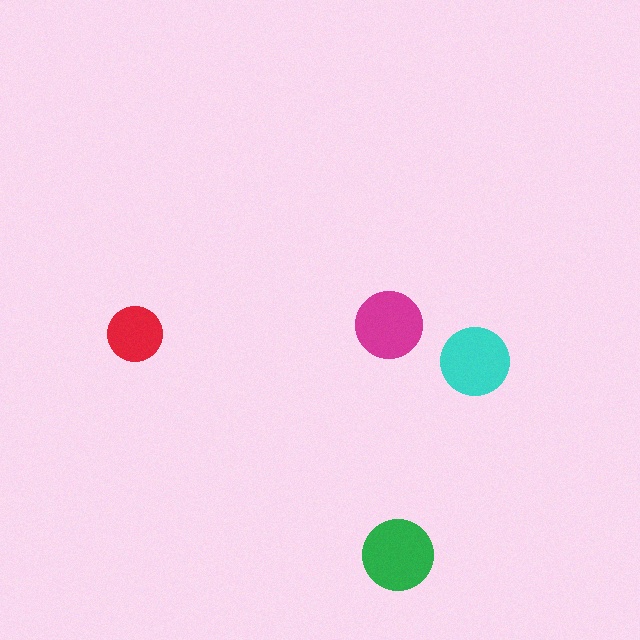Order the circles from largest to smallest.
the green one, the cyan one, the magenta one, the red one.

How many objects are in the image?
There are 4 objects in the image.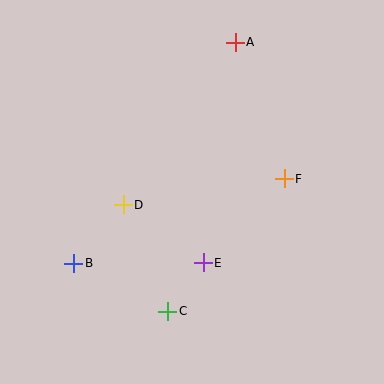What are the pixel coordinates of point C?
Point C is at (168, 311).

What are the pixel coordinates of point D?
Point D is at (123, 205).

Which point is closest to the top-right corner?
Point A is closest to the top-right corner.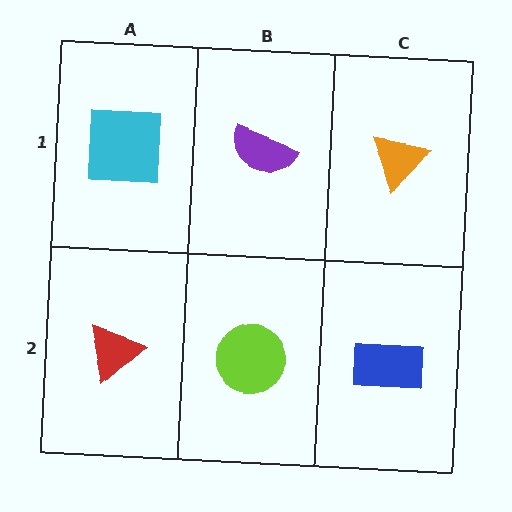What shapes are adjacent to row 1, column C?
A blue rectangle (row 2, column C), a purple semicircle (row 1, column B).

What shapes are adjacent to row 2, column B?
A purple semicircle (row 1, column B), a red triangle (row 2, column A), a blue rectangle (row 2, column C).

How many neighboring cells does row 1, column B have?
3.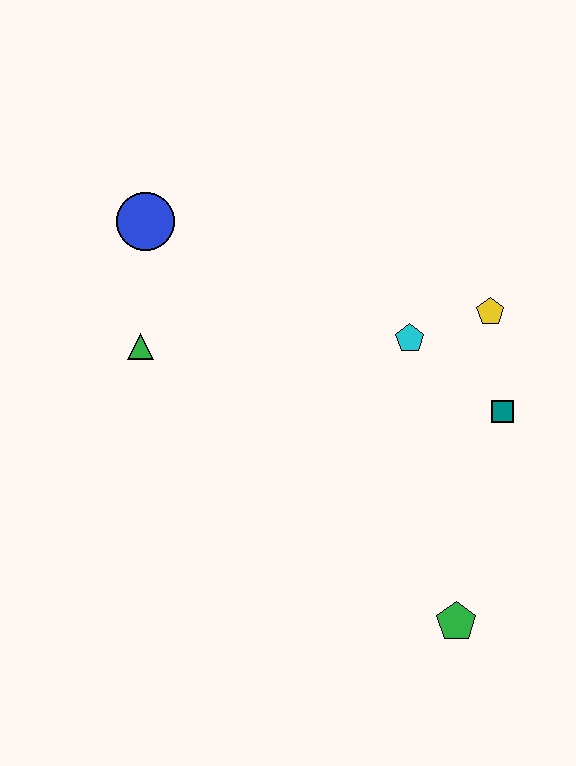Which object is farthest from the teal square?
The blue circle is farthest from the teal square.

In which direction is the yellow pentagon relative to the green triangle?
The yellow pentagon is to the right of the green triangle.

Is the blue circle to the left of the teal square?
Yes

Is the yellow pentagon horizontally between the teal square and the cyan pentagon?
Yes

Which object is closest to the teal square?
The yellow pentagon is closest to the teal square.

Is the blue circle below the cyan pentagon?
No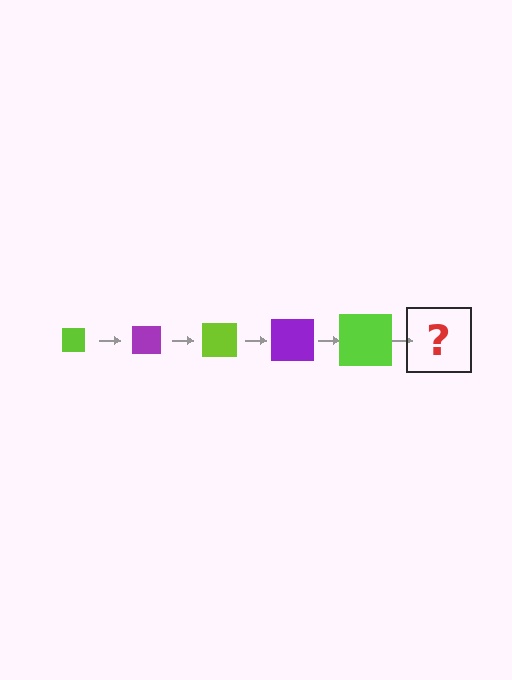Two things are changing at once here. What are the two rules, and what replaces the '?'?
The two rules are that the square grows larger each step and the color cycles through lime and purple. The '?' should be a purple square, larger than the previous one.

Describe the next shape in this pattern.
It should be a purple square, larger than the previous one.